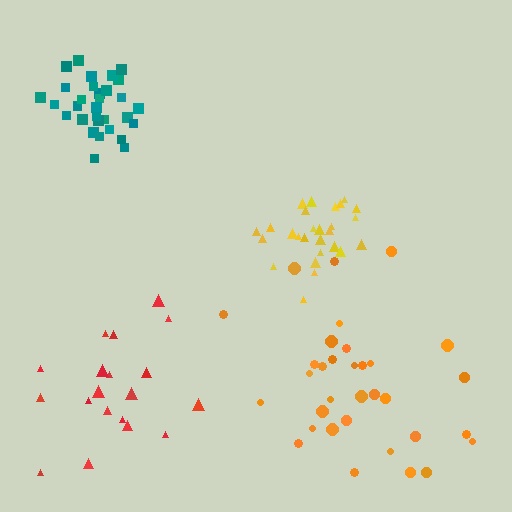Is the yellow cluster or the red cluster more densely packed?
Yellow.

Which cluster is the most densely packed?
Teal.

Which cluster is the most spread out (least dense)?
Red.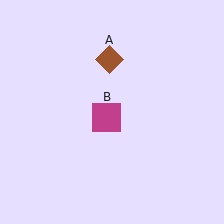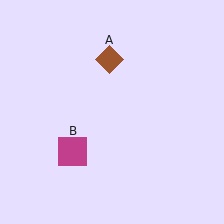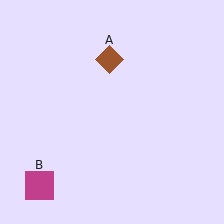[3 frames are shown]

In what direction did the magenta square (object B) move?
The magenta square (object B) moved down and to the left.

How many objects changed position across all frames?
1 object changed position: magenta square (object B).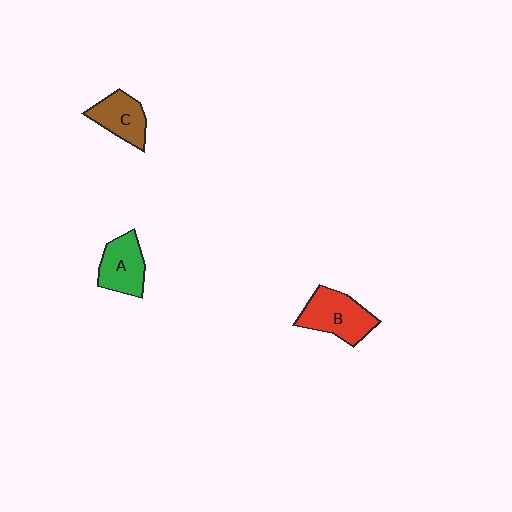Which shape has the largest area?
Shape B (red).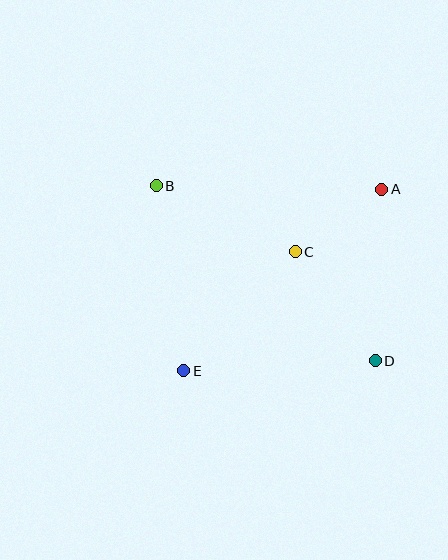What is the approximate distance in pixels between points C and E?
The distance between C and E is approximately 163 pixels.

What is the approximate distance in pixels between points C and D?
The distance between C and D is approximately 136 pixels.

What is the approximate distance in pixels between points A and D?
The distance between A and D is approximately 172 pixels.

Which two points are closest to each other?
Points A and C are closest to each other.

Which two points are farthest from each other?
Points B and D are farthest from each other.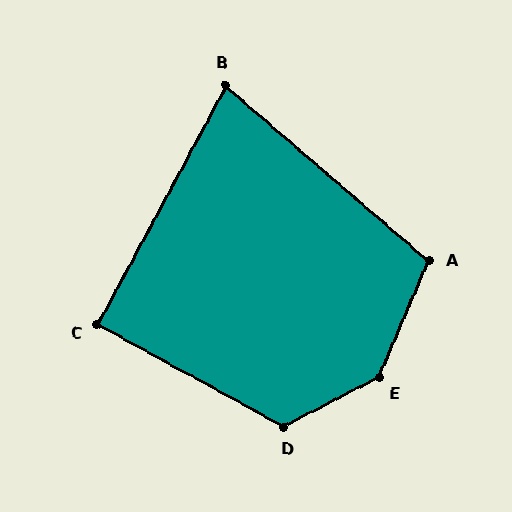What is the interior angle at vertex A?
Approximately 108 degrees (obtuse).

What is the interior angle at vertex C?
Approximately 90 degrees (approximately right).